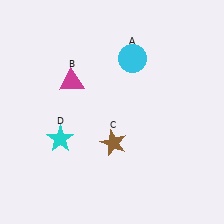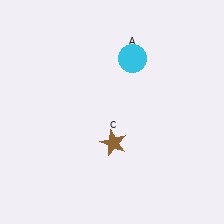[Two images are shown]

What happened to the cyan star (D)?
The cyan star (D) was removed in Image 2. It was in the bottom-left area of Image 1.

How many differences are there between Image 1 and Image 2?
There are 2 differences between the two images.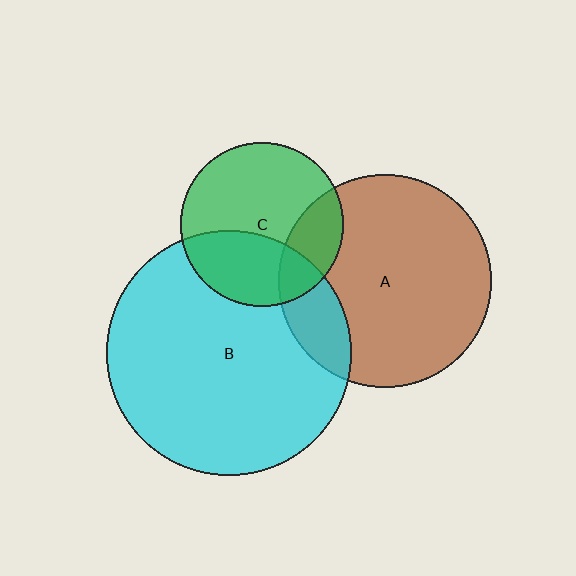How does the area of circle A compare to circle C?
Approximately 1.7 times.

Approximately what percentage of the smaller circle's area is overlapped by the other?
Approximately 20%.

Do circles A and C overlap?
Yes.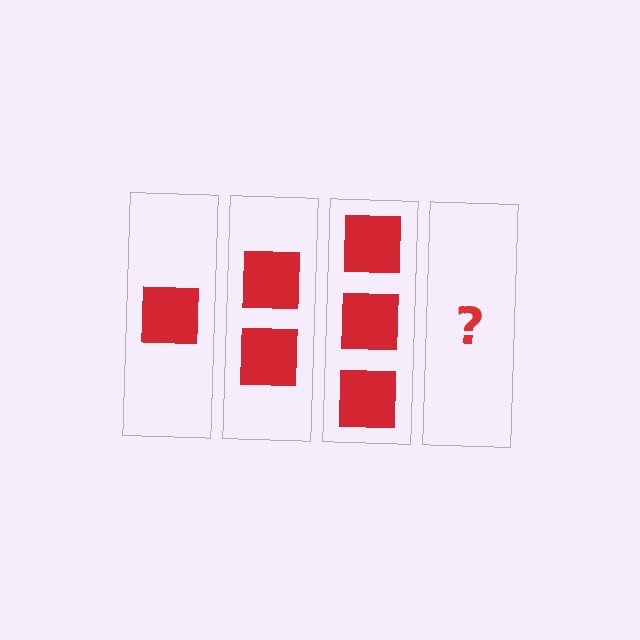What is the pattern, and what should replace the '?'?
The pattern is that each step adds one more square. The '?' should be 4 squares.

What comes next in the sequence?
The next element should be 4 squares.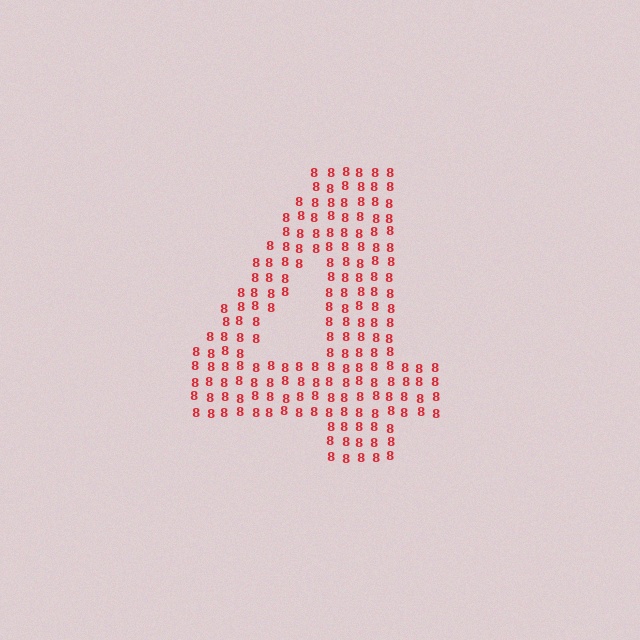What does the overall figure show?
The overall figure shows the digit 4.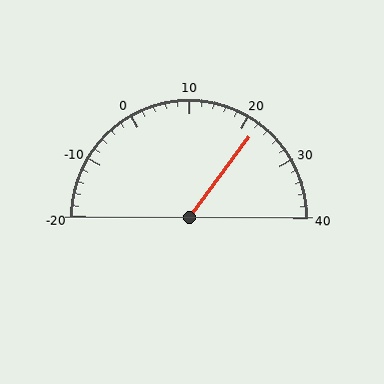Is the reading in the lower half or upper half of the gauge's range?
The reading is in the upper half of the range (-20 to 40).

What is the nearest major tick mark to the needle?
The nearest major tick mark is 20.